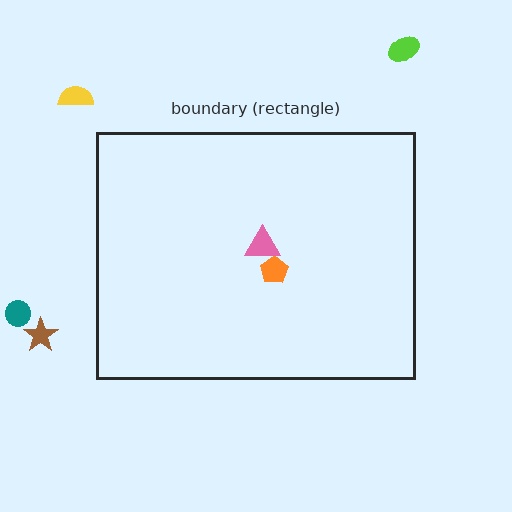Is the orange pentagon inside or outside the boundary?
Inside.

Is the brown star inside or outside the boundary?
Outside.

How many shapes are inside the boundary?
2 inside, 4 outside.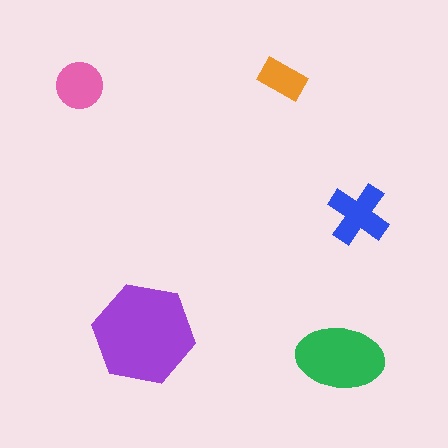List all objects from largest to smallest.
The purple hexagon, the green ellipse, the blue cross, the pink circle, the orange rectangle.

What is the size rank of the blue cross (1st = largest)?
3rd.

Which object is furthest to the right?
The blue cross is rightmost.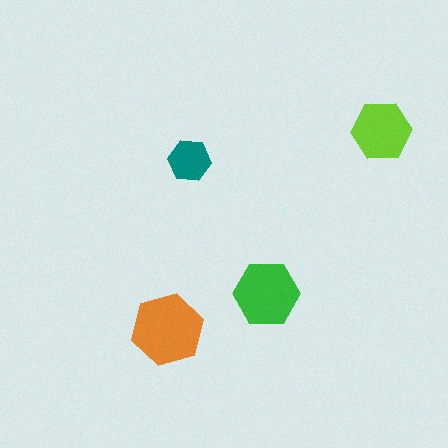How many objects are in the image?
There are 4 objects in the image.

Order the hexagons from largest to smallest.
the orange one, the green one, the lime one, the teal one.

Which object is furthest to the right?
The lime hexagon is rightmost.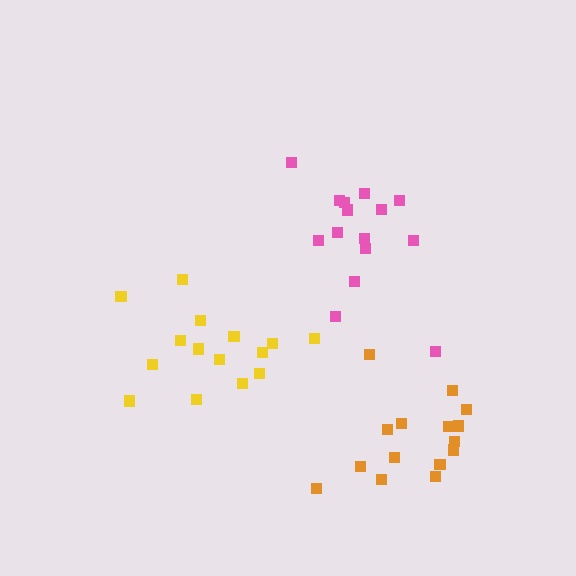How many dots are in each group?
Group 1: 15 dots, Group 2: 16 dots, Group 3: 15 dots (46 total).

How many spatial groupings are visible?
There are 3 spatial groupings.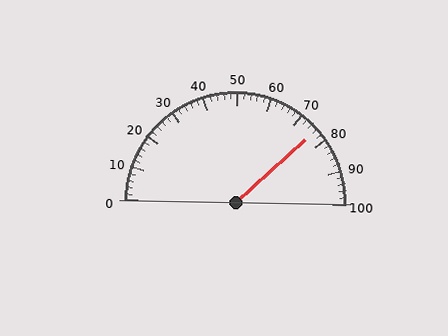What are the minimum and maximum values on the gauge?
The gauge ranges from 0 to 100.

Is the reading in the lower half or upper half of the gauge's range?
The reading is in the upper half of the range (0 to 100).